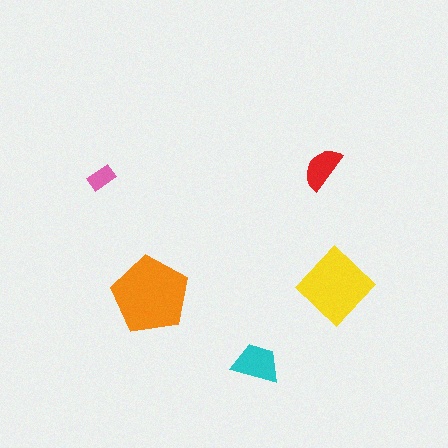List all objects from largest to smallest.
The orange pentagon, the yellow diamond, the cyan trapezoid, the red semicircle, the pink rectangle.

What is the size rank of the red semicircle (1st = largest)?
4th.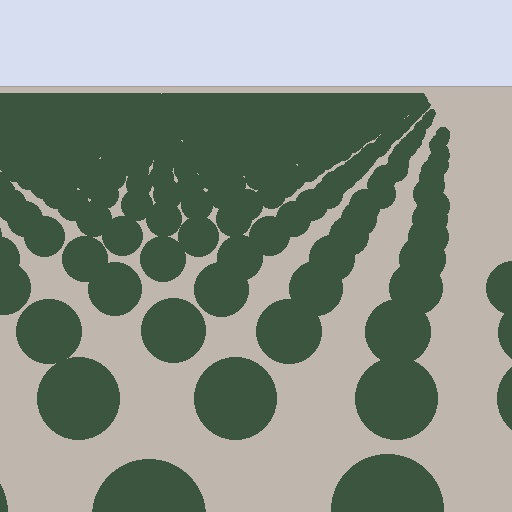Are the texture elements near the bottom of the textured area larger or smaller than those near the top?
Larger. Near the bottom, elements are closer to the viewer and appear at a bigger on-screen size.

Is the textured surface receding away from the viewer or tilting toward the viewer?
The surface is receding away from the viewer. Texture elements get smaller and denser toward the top.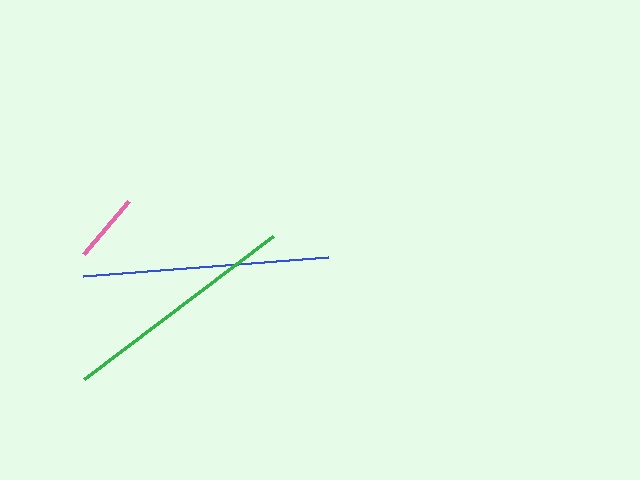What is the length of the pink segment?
The pink segment is approximately 70 pixels long.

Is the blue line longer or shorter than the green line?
The blue line is longer than the green line.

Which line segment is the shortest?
The pink line is the shortest at approximately 70 pixels.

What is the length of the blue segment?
The blue segment is approximately 245 pixels long.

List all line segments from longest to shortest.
From longest to shortest: blue, green, pink.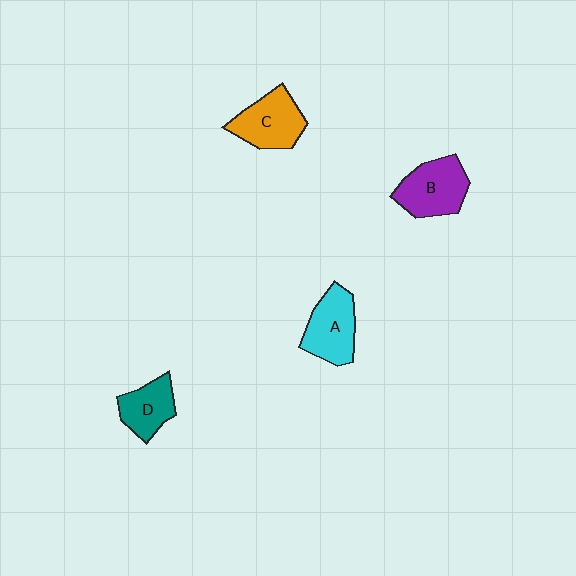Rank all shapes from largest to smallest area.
From largest to smallest: B (purple), C (orange), A (cyan), D (teal).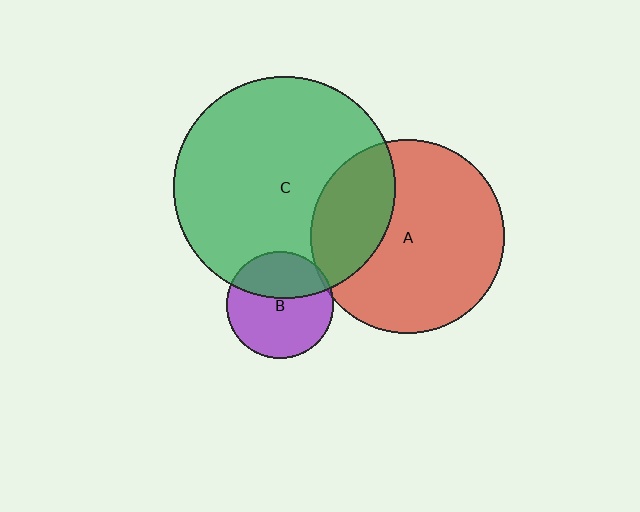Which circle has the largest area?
Circle C (green).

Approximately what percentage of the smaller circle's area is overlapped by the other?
Approximately 35%.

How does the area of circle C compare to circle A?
Approximately 1.3 times.